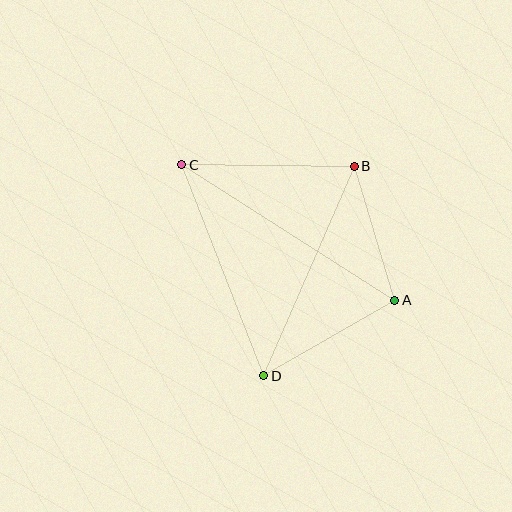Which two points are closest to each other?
Points A and B are closest to each other.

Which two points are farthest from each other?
Points A and C are farthest from each other.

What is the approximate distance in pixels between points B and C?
The distance between B and C is approximately 172 pixels.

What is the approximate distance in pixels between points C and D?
The distance between C and D is approximately 227 pixels.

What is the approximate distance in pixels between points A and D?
The distance between A and D is approximately 151 pixels.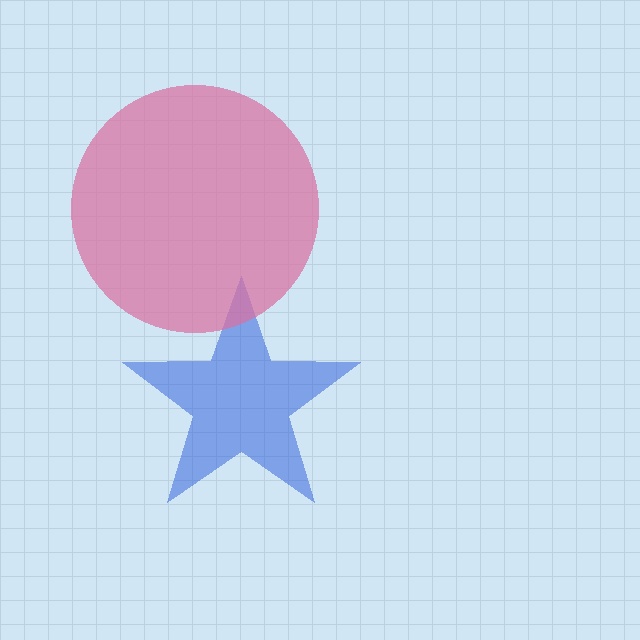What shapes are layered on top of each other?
The layered shapes are: a blue star, a pink circle.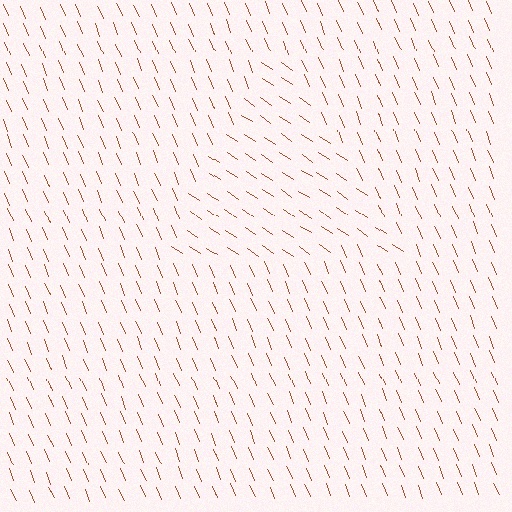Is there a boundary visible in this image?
Yes, there is a texture boundary formed by a change in line orientation.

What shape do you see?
I see a triangle.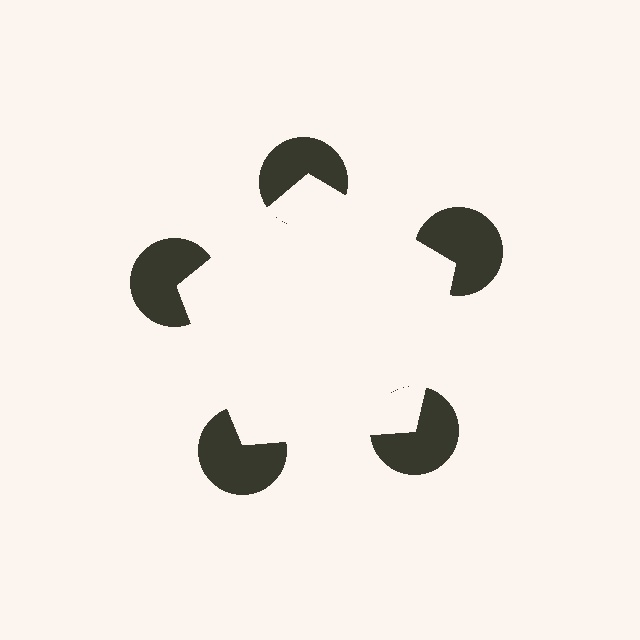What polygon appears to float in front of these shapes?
An illusory pentagon — its edges are inferred from the aligned wedge cuts in the pac-man discs, not physically drawn.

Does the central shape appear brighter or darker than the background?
It typically appears slightly brighter than the background, even though no actual brightness change is drawn.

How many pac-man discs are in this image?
There are 5 — one at each vertex of the illusory pentagon.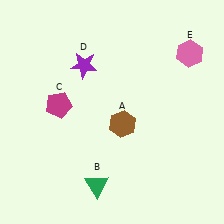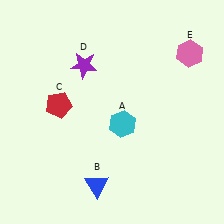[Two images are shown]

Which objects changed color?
A changed from brown to cyan. B changed from green to blue. C changed from magenta to red.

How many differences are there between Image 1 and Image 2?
There are 3 differences between the two images.